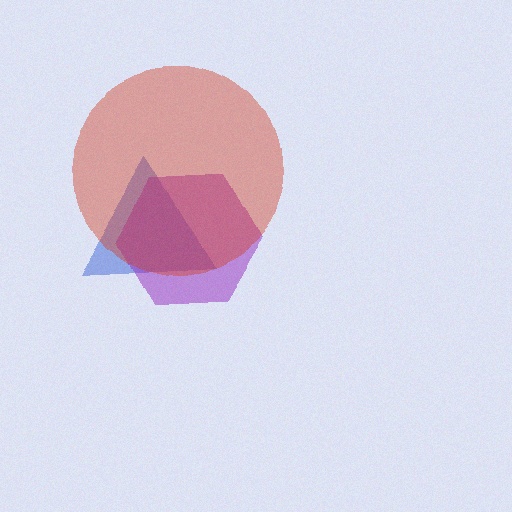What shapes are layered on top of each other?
The layered shapes are: a blue triangle, a purple hexagon, a red circle.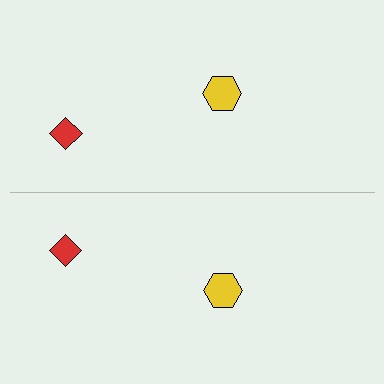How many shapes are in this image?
There are 4 shapes in this image.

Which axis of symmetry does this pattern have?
The pattern has a horizontal axis of symmetry running through the center of the image.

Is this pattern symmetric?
Yes, this pattern has bilateral (reflection) symmetry.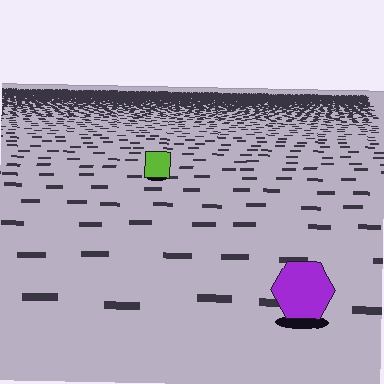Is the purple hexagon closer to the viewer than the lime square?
Yes. The purple hexagon is closer — you can tell from the texture gradient: the ground texture is coarser near it.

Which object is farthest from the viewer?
The lime square is farthest from the viewer. It appears smaller and the ground texture around it is denser.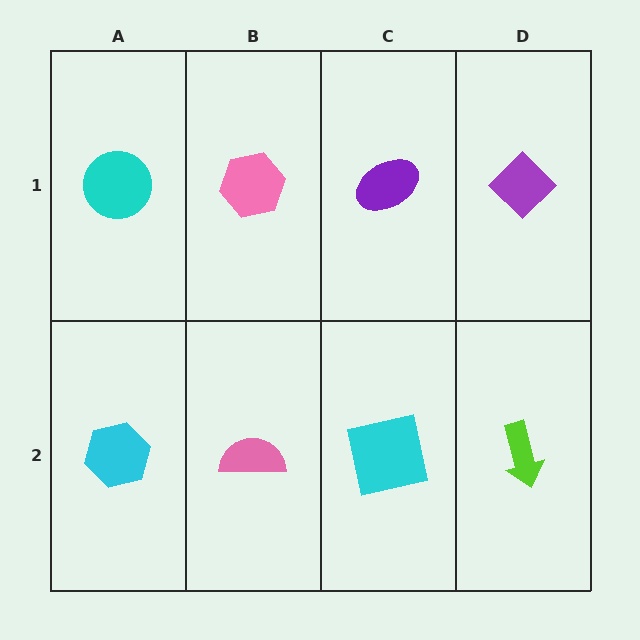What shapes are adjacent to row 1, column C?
A cyan square (row 2, column C), a pink hexagon (row 1, column B), a purple diamond (row 1, column D).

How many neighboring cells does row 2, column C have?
3.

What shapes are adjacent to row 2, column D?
A purple diamond (row 1, column D), a cyan square (row 2, column C).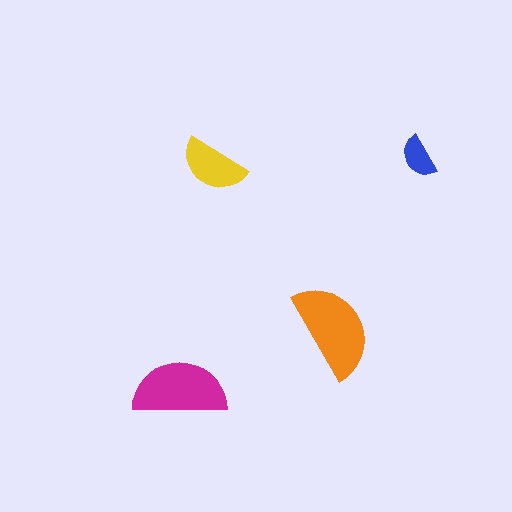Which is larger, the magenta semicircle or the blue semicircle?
The magenta one.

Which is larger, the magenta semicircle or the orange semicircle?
The orange one.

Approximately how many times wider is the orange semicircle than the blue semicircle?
About 2.5 times wider.